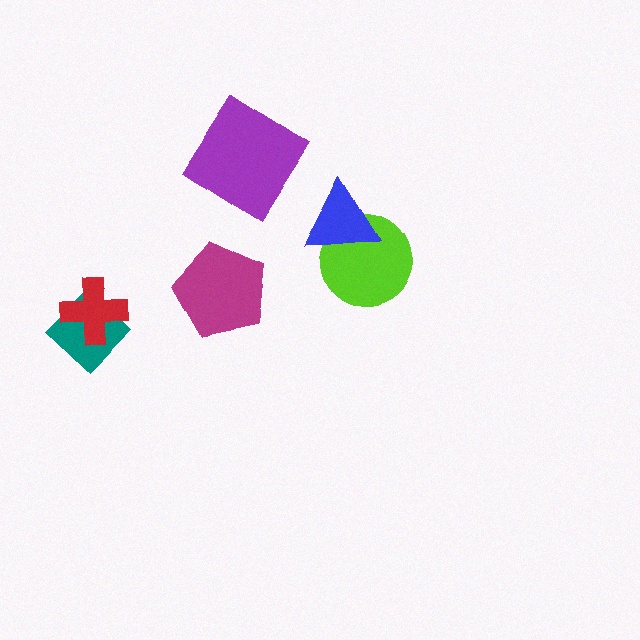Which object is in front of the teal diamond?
The red cross is in front of the teal diamond.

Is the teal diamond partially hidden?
Yes, it is partially covered by another shape.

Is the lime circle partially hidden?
Yes, it is partially covered by another shape.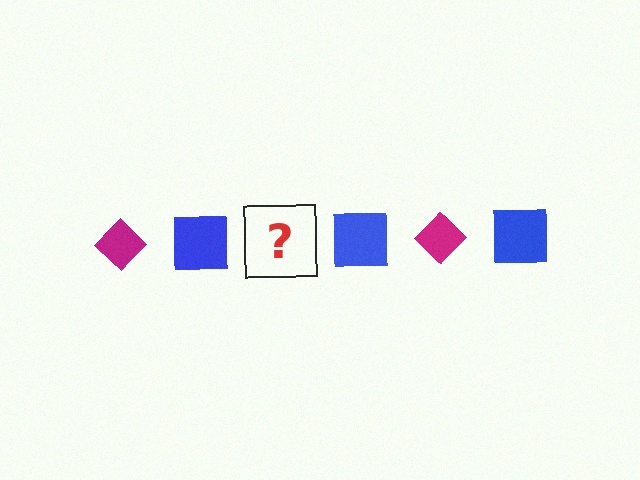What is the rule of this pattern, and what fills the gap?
The rule is that the pattern alternates between magenta diamond and blue square. The gap should be filled with a magenta diamond.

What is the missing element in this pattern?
The missing element is a magenta diamond.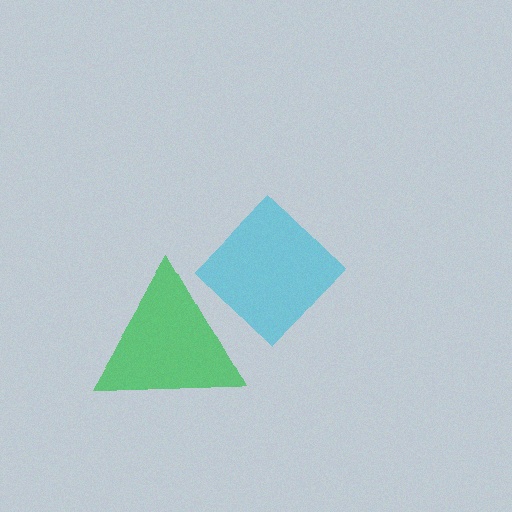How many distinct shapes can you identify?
There are 2 distinct shapes: a cyan diamond, a green triangle.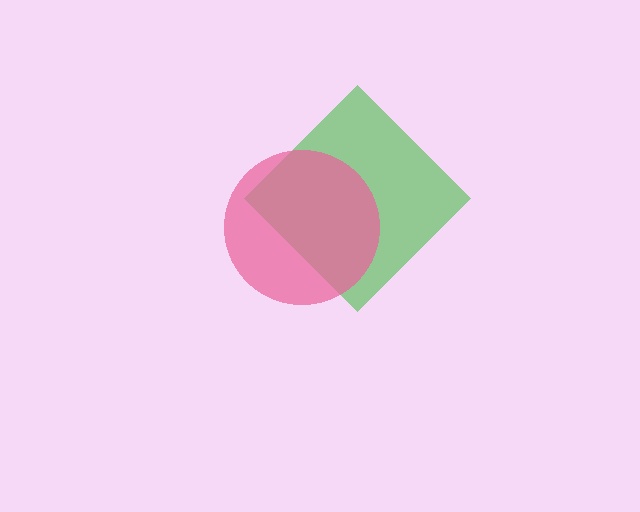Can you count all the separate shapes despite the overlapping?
Yes, there are 2 separate shapes.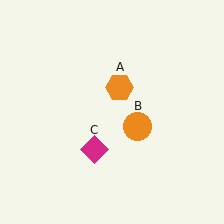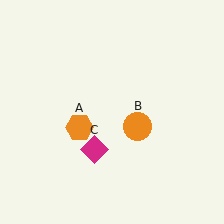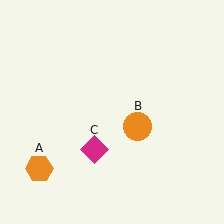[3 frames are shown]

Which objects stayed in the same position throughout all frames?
Orange circle (object B) and magenta diamond (object C) remained stationary.